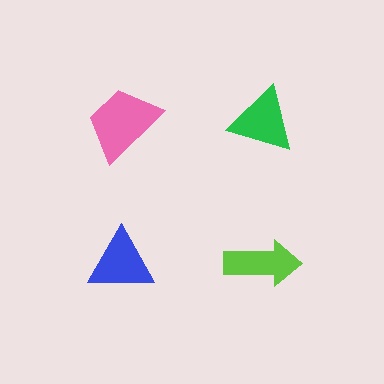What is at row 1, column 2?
A green triangle.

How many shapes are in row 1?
2 shapes.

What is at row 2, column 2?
A lime arrow.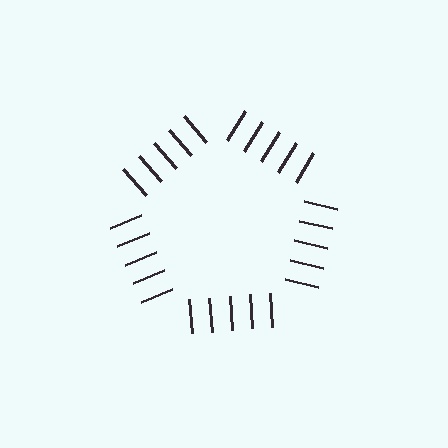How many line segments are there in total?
25 — 5 along each of the 5 edges.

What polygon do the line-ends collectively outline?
An illusory pentagon — the line segments terminate on its edges but no continuous stroke is drawn.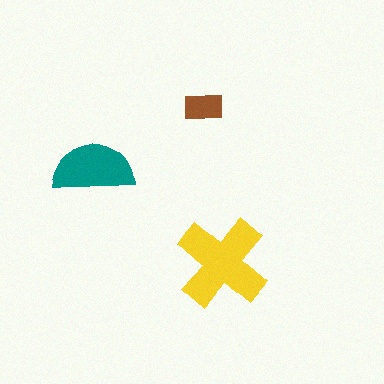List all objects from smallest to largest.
The brown rectangle, the teal semicircle, the yellow cross.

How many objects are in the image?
There are 3 objects in the image.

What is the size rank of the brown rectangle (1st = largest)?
3rd.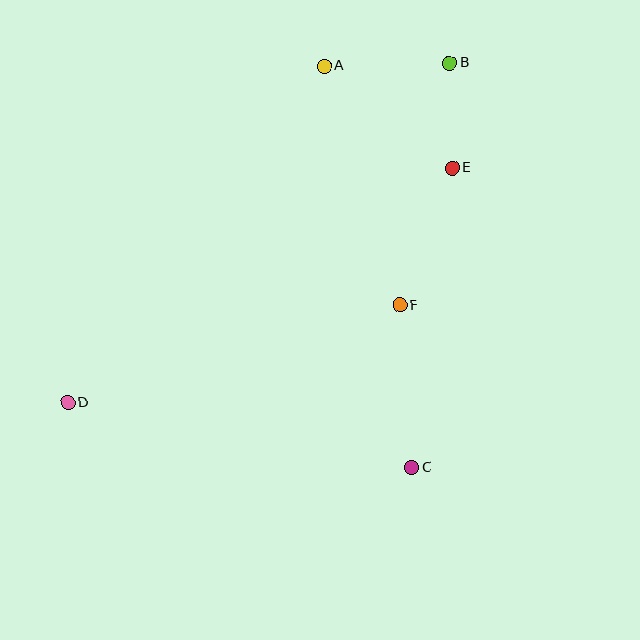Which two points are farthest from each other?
Points B and D are farthest from each other.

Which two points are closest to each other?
Points B and E are closest to each other.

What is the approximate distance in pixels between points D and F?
The distance between D and F is approximately 346 pixels.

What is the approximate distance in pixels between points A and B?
The distance between A and B is approximately 125 pixels.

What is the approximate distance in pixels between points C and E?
The distance between C and E is approximately 302 pixels.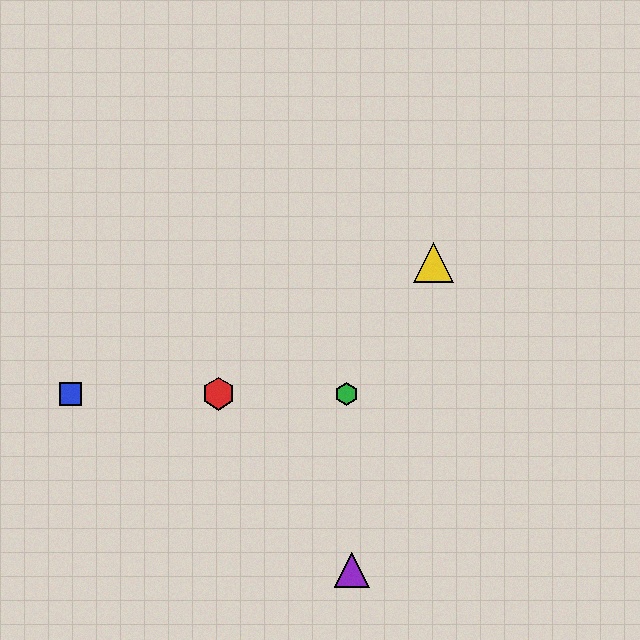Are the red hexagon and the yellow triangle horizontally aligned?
No, the red hexagon is at y≈394 and the yellow triangle is at y≈262.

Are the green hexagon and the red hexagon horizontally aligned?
Yes, both are at y≈394.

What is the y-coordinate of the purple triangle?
The purple triangle is at y≈570.